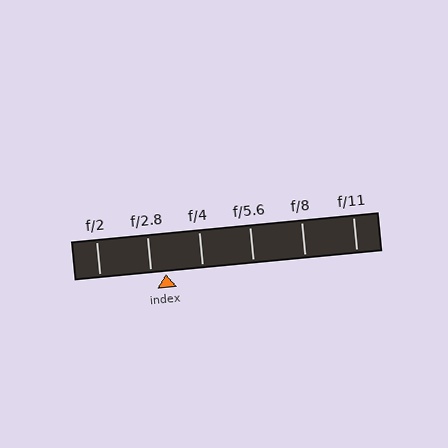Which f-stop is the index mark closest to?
The index mark is closest to f/2.8.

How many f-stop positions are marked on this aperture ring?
There are 6 f-stop positions marked.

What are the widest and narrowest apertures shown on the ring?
The widest aperture shown is f/2 and the narrowest is f/11.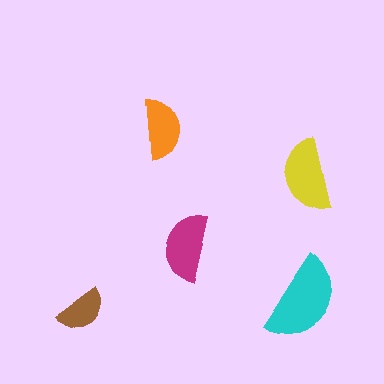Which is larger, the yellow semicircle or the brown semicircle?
The yellow one.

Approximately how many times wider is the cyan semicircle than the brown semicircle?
About 1.5 times wider.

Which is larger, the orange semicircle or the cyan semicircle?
The cyan one.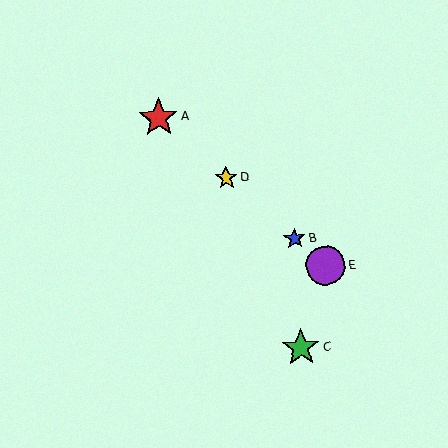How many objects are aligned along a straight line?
4 objects (A, B, D, E) are aligned along a straight line.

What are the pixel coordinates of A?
Object A is at (159, 118).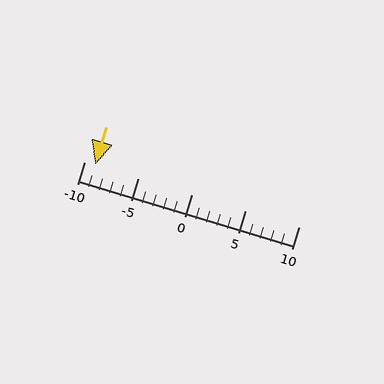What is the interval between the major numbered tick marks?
The major tick marks are spaced 5 units apart.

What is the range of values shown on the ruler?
The ruler shows values from -10 to 10.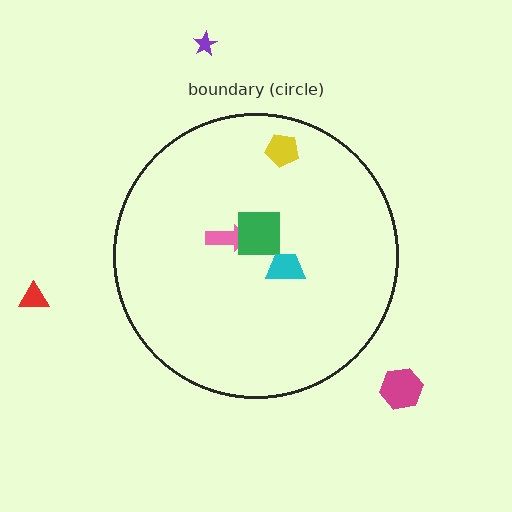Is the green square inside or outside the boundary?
Inside.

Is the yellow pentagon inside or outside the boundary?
Inside.